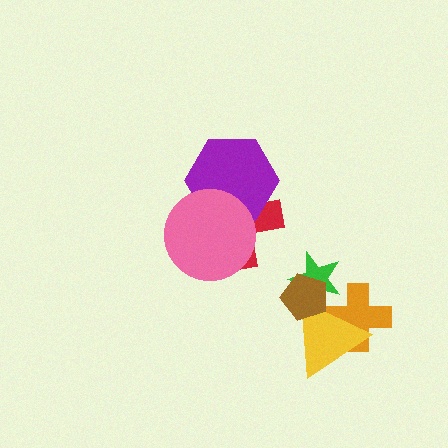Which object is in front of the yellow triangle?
The brown pentagon is in front of the yellow triangle.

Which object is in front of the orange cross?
The yellow triangle is in front of the orange cross.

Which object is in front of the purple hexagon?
The pink circle is in front of the purple hexagon.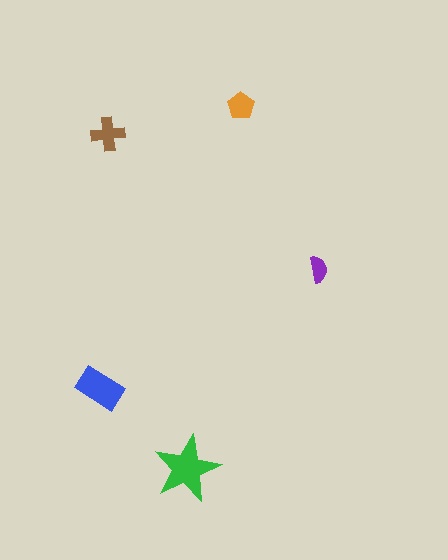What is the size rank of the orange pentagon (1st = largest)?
4th.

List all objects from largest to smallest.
The green star, the blue rectangle, the brown cross, the orange pentagon, the purple semicircle.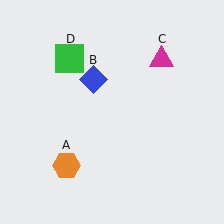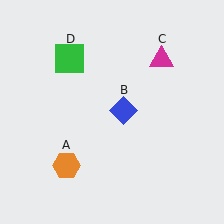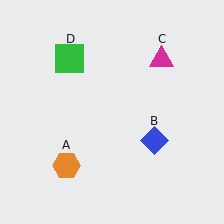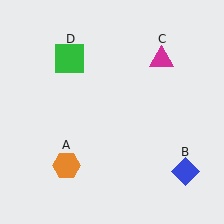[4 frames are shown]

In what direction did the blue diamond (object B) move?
The blue diamond (object B) moved down and to the right.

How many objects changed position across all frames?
1 object changed position: blue diamond (object B).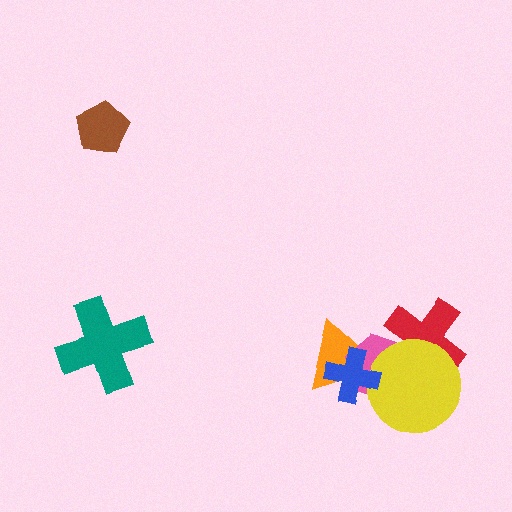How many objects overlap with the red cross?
2 objects overlap with the red cross.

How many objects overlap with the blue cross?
3 objects overlap with the blue cross.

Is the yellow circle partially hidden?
Yes, it is partially covered by another shape.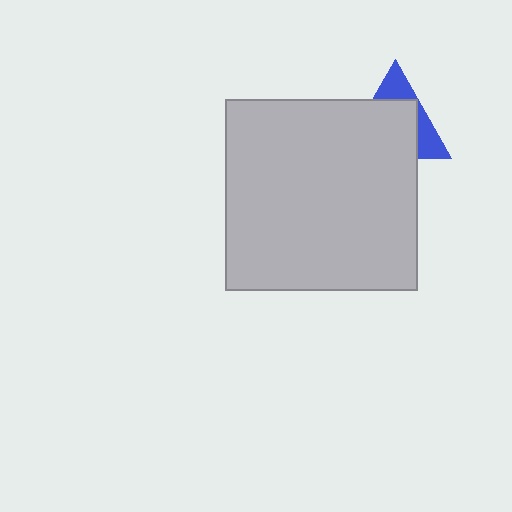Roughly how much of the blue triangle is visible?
A small part of it is visible (roughly 35%).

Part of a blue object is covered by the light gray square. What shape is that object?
It is a triangle.